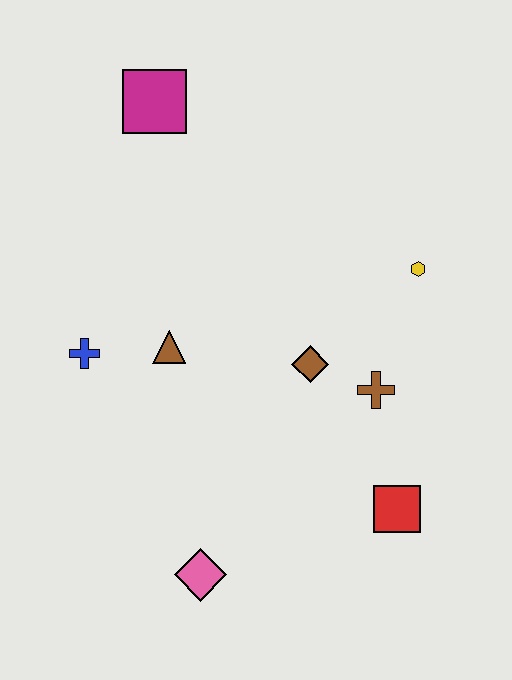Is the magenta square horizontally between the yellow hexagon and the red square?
No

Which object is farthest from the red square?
The magenta square is farthest from the red square.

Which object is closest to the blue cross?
The brown triangle is closest to the blue cross.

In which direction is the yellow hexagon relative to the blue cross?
The yellow hexagon is to the right of the blue cross.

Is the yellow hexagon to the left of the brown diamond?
No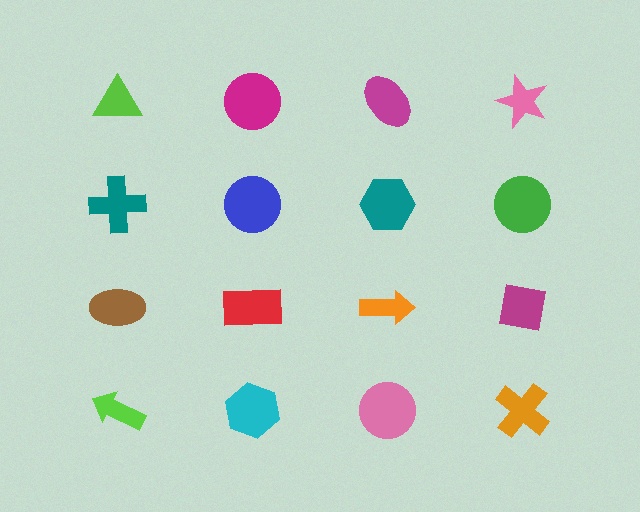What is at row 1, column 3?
A magenta ellipse.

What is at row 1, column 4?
A pink star.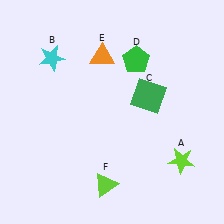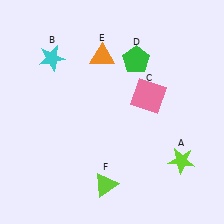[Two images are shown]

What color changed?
The square (C) changed from green in Image 1 to pink in Image 2.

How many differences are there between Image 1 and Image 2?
There is 1 difference between the two images.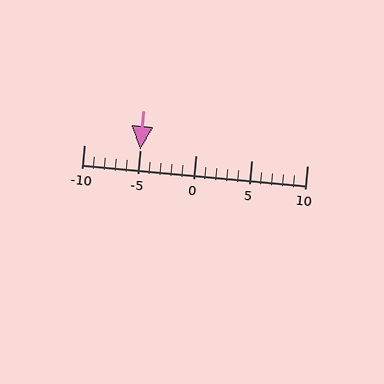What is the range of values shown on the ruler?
The ruler shows values from -10 to 10.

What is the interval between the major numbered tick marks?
The major tick marks are spaced 5 units apart.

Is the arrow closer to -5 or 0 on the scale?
The arrow is closer to -5.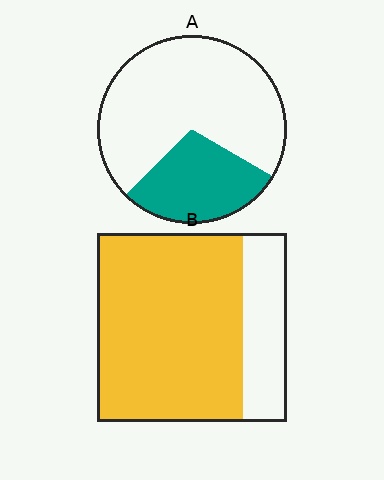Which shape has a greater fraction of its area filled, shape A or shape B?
Shape B.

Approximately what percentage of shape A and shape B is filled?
A is approximately 30% and B is approximately 75%.